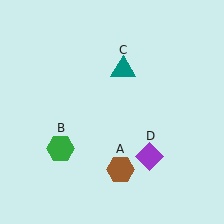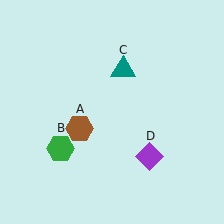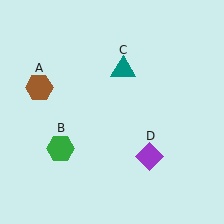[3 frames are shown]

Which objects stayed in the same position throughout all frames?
Green hexagon (object B) and teal triangle (object C) and purple diamond (object D) remained stationary.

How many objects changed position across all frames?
1 object changed position: brown hexagon (object A).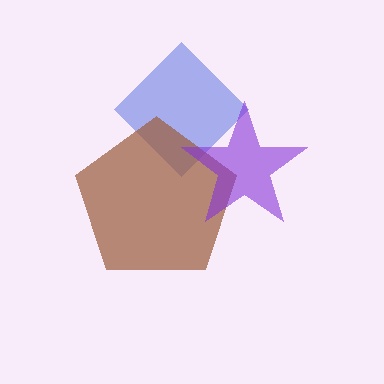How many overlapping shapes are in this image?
There are 3 overlapping shapes in the image.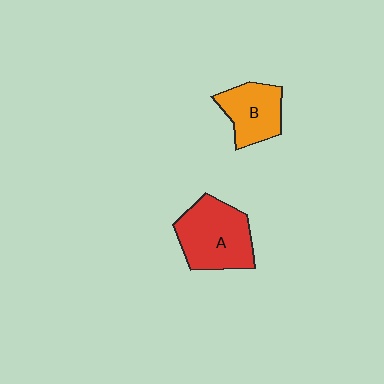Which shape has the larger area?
Shape A (red).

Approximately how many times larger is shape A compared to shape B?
Approximately 1.4 times.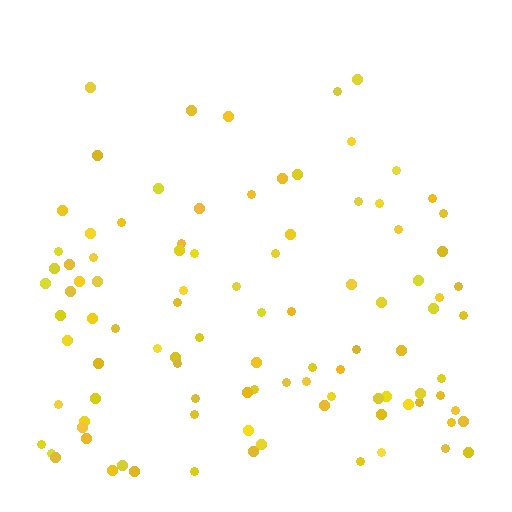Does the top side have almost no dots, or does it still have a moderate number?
Still a moderate number, just noticeably fewer than the bottom.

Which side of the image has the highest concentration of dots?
The bottom.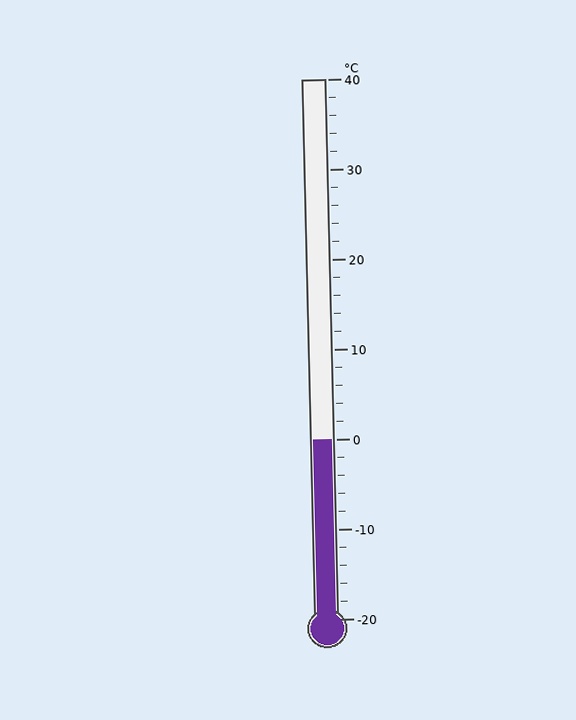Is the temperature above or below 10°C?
The temperature is below 10°C.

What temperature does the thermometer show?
The thermometer shows approximately 0°C.